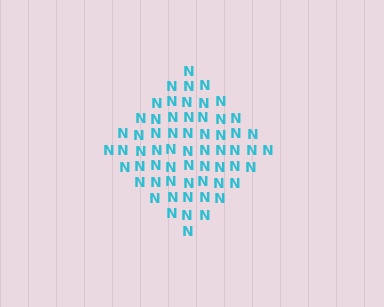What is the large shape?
The large shape is a diamond.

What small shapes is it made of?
It is made of small letter N's.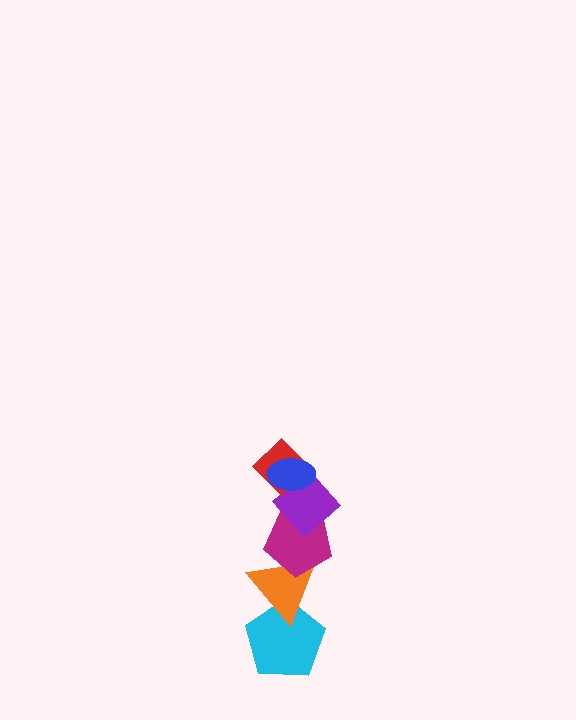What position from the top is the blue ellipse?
The blue ellipse is 1st from the top.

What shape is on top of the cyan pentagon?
The orange triangle is on top of the cyan pentagon.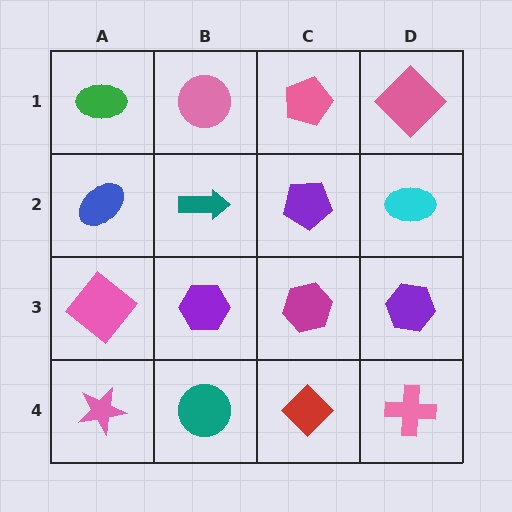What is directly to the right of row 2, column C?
A cyan ellipse.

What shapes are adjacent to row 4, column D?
A purple hexagon (row 3, column D), a red diamond (row 4, column C).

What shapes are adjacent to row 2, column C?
A pink pentagon (row 1, column C), a magenta hexagon (row 3, column C), a teal arrow (row 2, column B), a cyan ellipse (row 2, column D).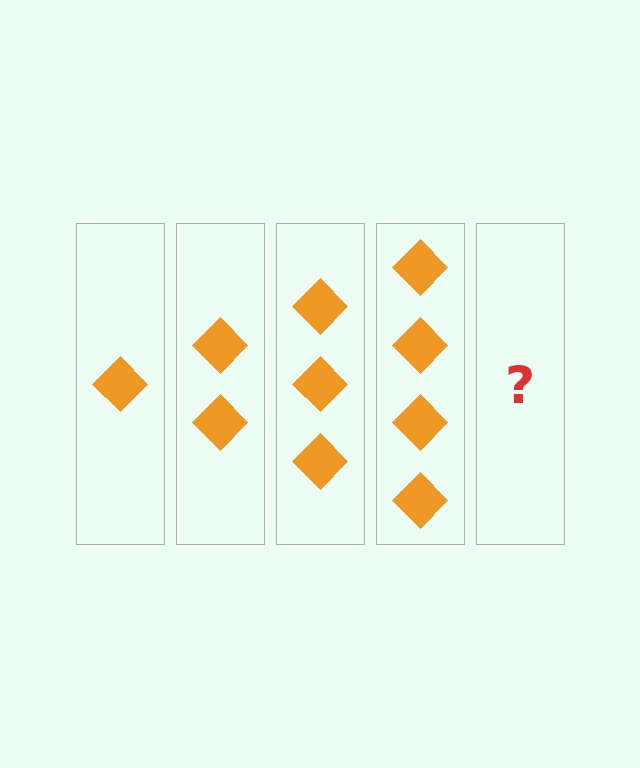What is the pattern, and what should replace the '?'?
The pattern is that each step adds one more diamond. The '?' should be 5 diamonds.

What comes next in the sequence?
The next element should be 5 diamonds.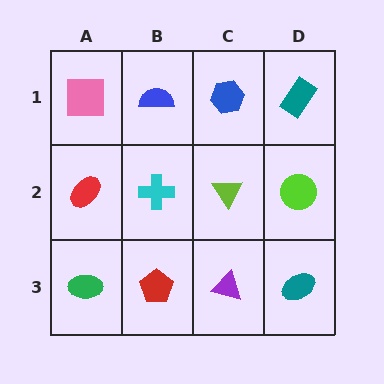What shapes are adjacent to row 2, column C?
A blue hexagon (row 1, column C), a purple triangle (row 3, column C), a cyan cross (row 2, column B), a lime circle (row 2, column D).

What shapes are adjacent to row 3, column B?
A cyan cross (row 2, column B), a green ellipse (row 3, column A), a purple triangle (row 3, column C).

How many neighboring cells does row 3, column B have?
3.